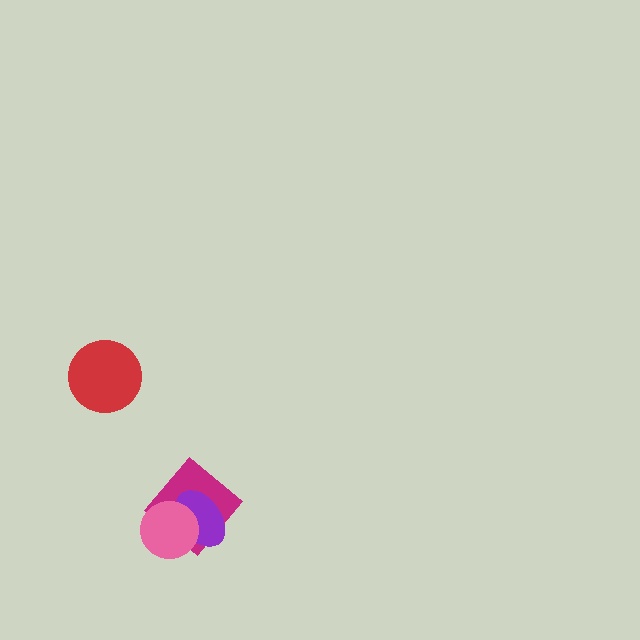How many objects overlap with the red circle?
0 objects overlap with the red circle.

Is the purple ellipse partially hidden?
Yes, it is partially covered by another shape.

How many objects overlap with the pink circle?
2 objects overlap with the pink circle.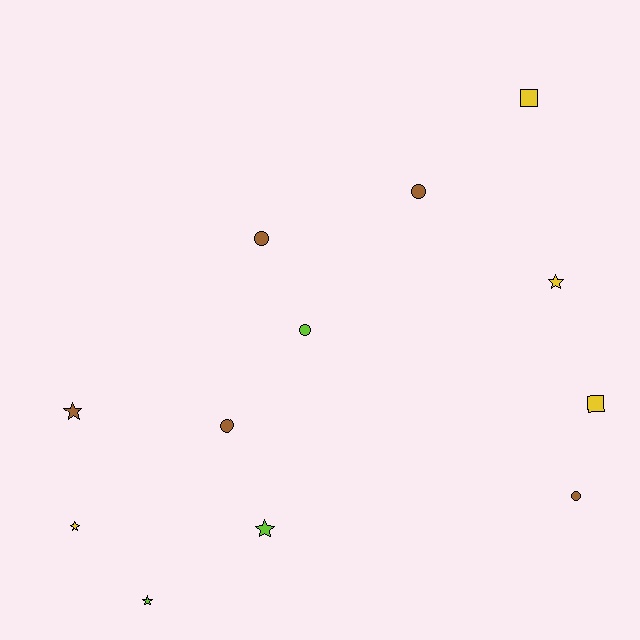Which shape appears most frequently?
Star, with 5 objects.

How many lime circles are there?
There is 1 lime circle.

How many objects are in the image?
There are 12 objects.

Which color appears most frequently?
Brown, with 5 objects.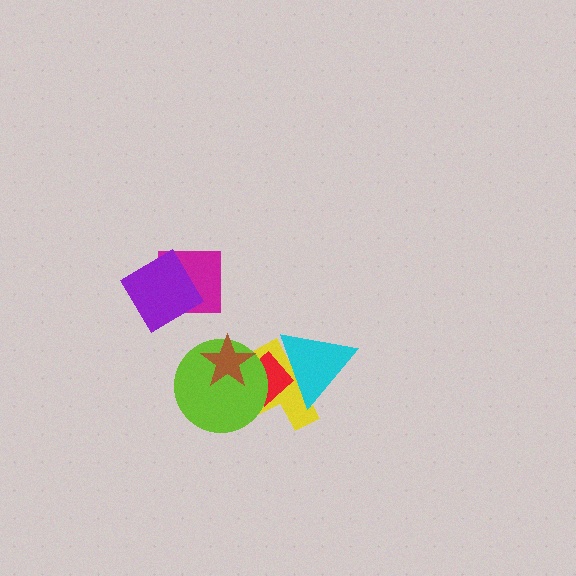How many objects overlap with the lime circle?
3 objects overlap with the lime circle.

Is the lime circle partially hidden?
Yes, it is partially covered by another shape.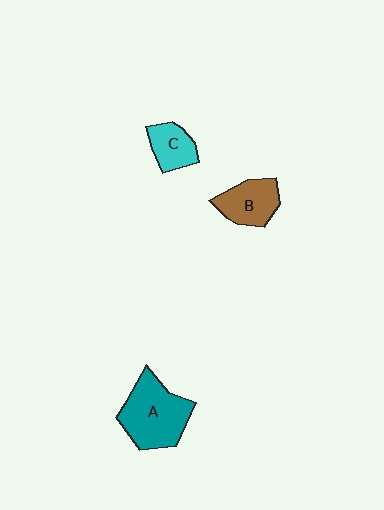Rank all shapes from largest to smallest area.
From largest to smallest: A (teal), B (brown), C (cyan).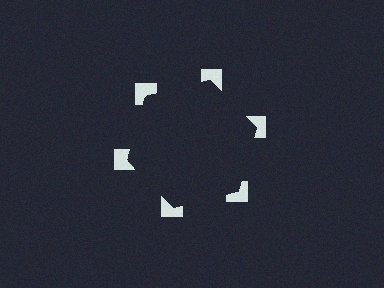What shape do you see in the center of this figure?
An illusory hexagon — its edges are inferred from the aligned wedge cuts in the notched squares, not physically drawn.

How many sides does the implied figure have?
6 sides.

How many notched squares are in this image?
There are 6 — one at each vertex of the illusory hexagon.